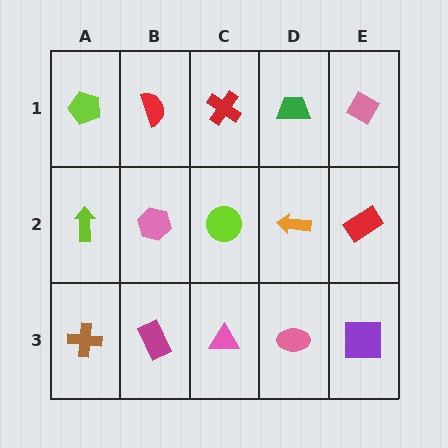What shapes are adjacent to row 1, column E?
A red rectangle (row 2, column E), a green trapezoid (row 1, column D).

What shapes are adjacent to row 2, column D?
A green trapezoid (row 1, column D), a pink ellipse (row 3, column D), a lime circle (row 2, column C), a red rectangle (row 2, column E).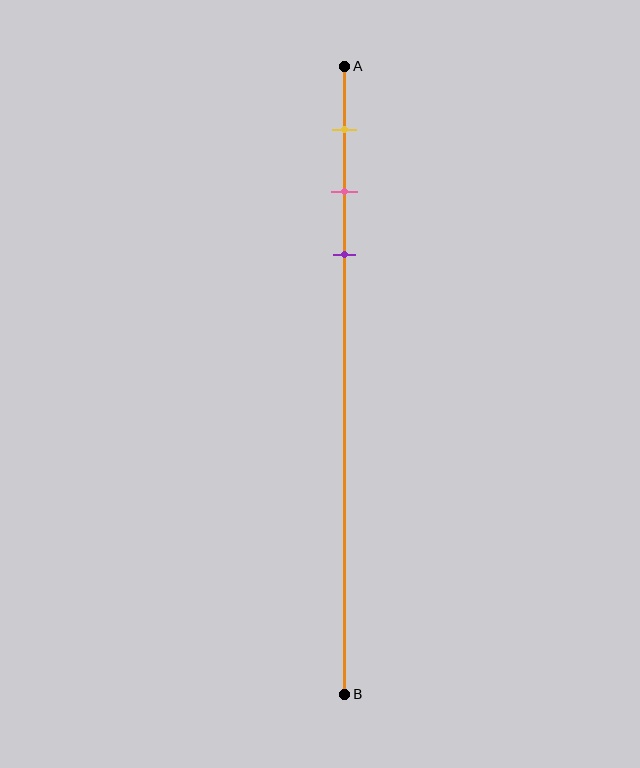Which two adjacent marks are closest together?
The pink and purple marks are the closest adjacent pair.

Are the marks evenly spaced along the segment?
Yes, the marks are approximately evenly spaced.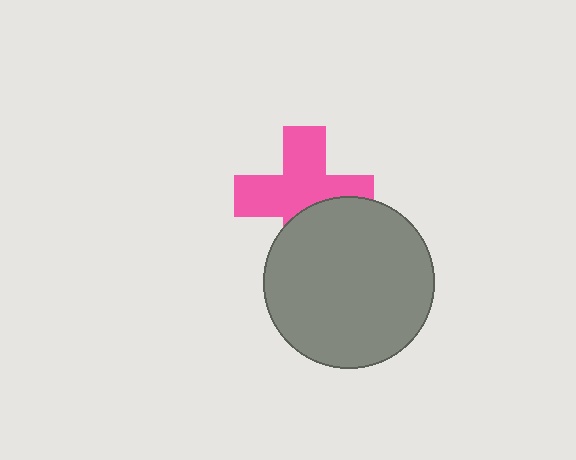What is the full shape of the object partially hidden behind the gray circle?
The partially hidden object is a pink cross.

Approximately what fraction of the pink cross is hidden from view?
Roughly 33% of the pink cross is hidden behind the gray circle.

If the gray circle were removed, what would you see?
You would see the complete pink cross.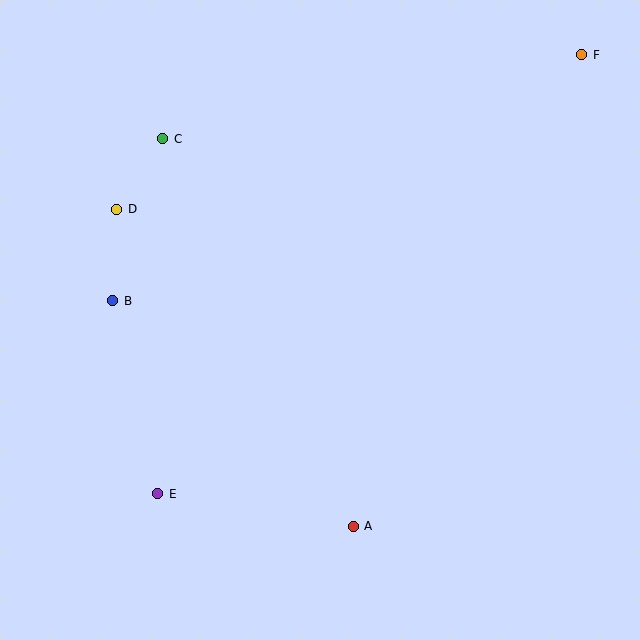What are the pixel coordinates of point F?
Point F is at (582, 55).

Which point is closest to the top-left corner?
Point C is closest to the top-left corner.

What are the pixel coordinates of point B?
Point B is at (113, 301).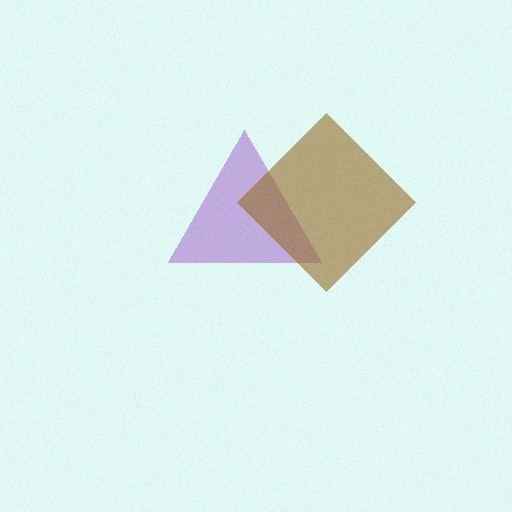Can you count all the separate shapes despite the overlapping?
Yes, there are 2 separate shapes.